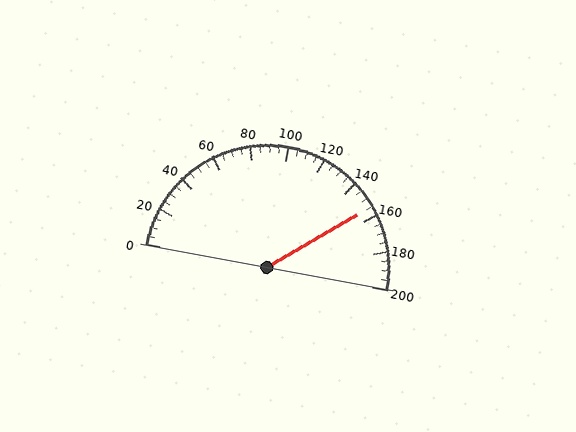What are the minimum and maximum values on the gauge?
The gauge ranges from 0 to 200.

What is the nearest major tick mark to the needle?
The nearest major tick mark is 160.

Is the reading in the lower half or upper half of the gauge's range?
The reading is in the upper half of the range (0 to 200).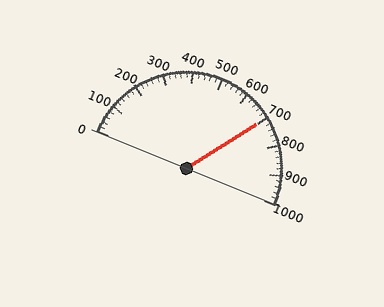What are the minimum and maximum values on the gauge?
The gauge ranges from 0 to 1000.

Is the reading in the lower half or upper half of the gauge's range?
The reading is in the upper half of the range (0 to 1000).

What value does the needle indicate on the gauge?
The needle indicates approximately 700.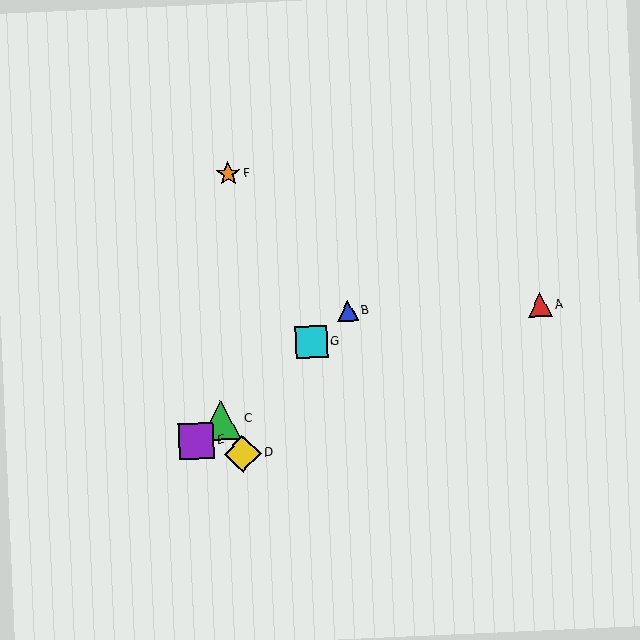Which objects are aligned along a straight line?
Objects B, C, E, G are aligned along a straight line.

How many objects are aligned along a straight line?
4 objects (B, C, E, G) are aligned along a straight line.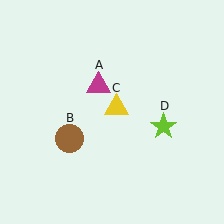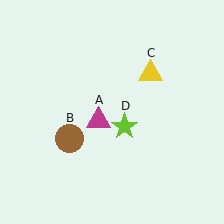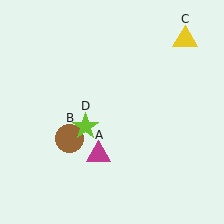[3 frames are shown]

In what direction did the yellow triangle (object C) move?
The yellow triangle (object C) moved up and to the right.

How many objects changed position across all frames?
3 objects changed position: magenta triangle (object A), yellow triangle (object C), lime star (object D).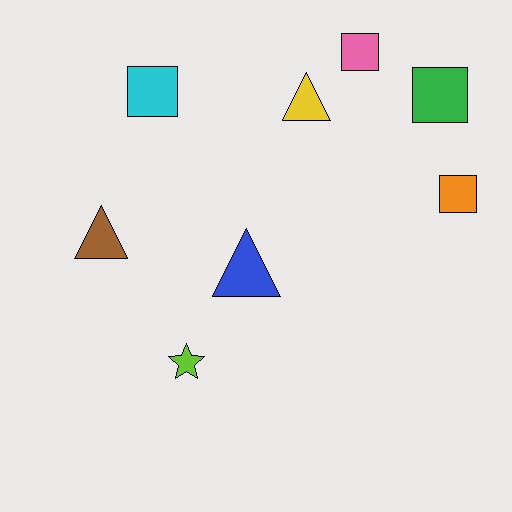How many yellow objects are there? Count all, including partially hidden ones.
There is 1 yellow object.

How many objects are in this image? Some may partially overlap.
There are 8 objects.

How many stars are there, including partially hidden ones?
There is 1 star.